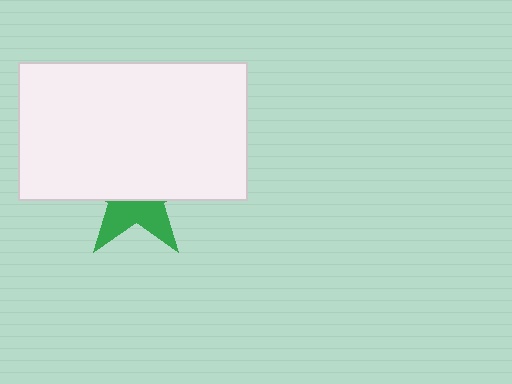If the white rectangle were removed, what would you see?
You would see the complete green star.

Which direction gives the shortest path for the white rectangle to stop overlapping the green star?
Moving up gives the shortest separation.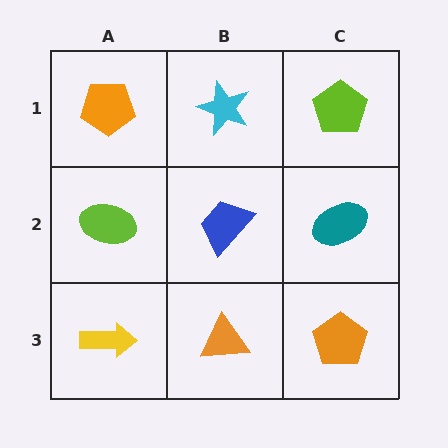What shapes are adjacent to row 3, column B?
A blue trapezoid (row 2, column B), a yellow arrow (row 3, column A), an orange pentagon (row 3, column C).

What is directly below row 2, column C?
An orange pentagon.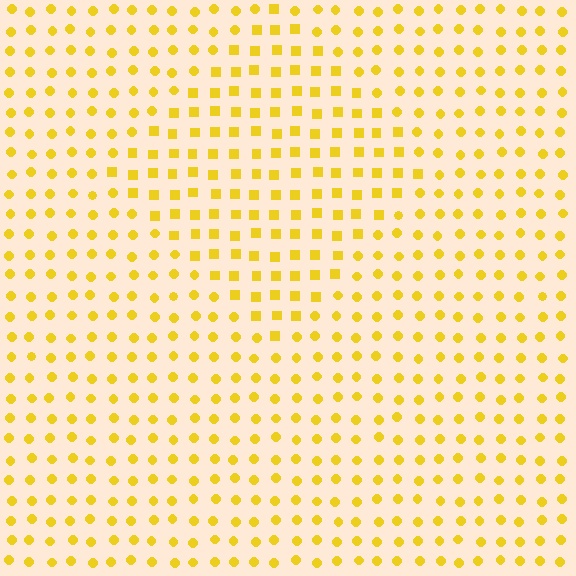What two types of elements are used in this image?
The image uses squares inside the diamond region and circles outside it.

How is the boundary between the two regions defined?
The boundary is defined by a change in element shape: squares inside vs. circles outside. All elements share the same color and spacing.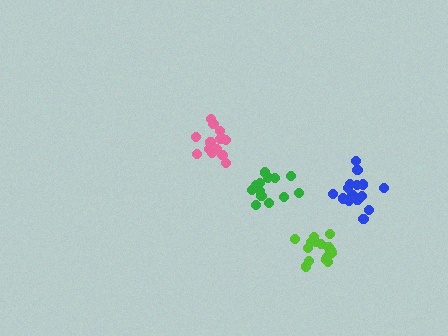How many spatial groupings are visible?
There are 4 spatial groupings.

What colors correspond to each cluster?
The clusters are colored: pink, lime, green, blue.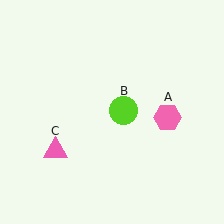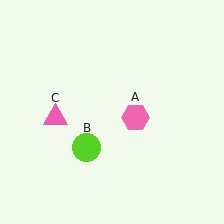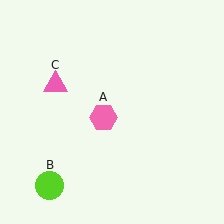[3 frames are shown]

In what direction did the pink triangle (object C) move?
The pink triangle (object C) moved up.